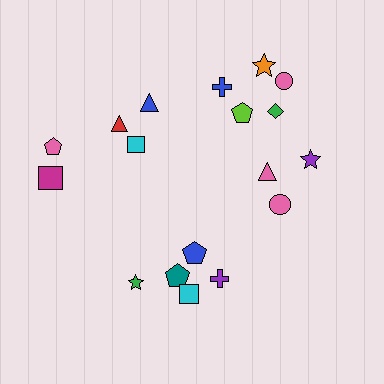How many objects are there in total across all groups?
There are 18 objects.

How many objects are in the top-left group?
There are 4 objects.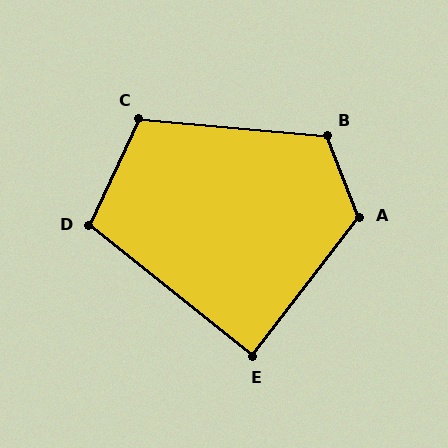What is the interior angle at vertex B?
Approximately 117 degrees (obtuse).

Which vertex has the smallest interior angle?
E, at approximately 89 degrees.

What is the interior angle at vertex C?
Approximately 110 degrees (obtuse).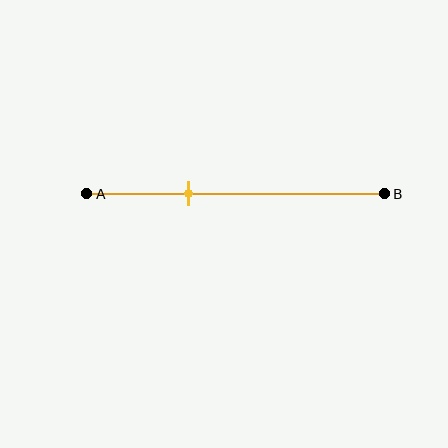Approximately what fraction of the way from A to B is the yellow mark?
The yellow mark is approximately 35% of the way from A to B.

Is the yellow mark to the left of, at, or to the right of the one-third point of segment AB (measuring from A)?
The yellow mark is approximately at the one-third point of segment AB.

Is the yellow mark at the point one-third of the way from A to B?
Yes, the mark is approximately at the one-third point.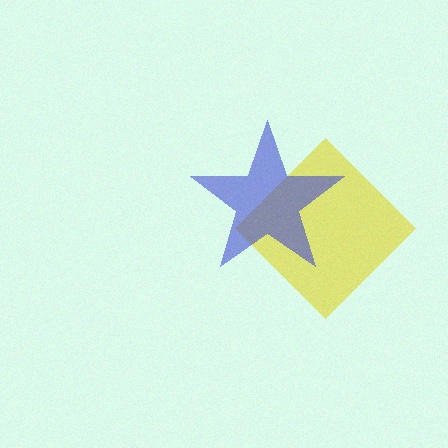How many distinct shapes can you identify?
There are 2 distinct shapes: a yellow diamond, a blue star.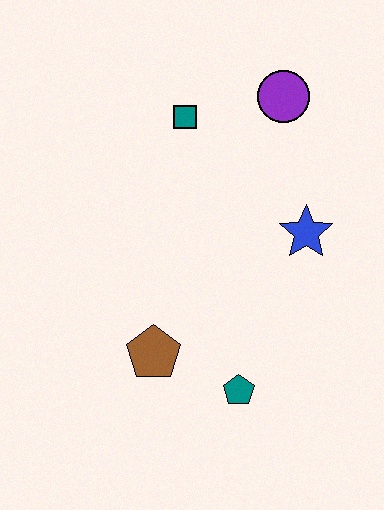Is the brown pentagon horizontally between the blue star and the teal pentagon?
No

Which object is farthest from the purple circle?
The teal pentagon is farthest from the purple circle.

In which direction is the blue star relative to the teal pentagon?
The blue star is above the teal pentagon.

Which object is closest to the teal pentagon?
The brown pentagon is closest to the teal pentagon.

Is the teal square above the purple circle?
No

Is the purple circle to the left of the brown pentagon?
No